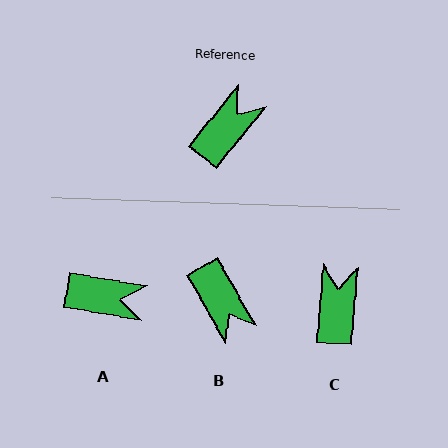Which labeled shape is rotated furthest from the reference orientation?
B, about 111 degrees away.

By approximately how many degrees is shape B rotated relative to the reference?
Approximately 111 degrees clockwise.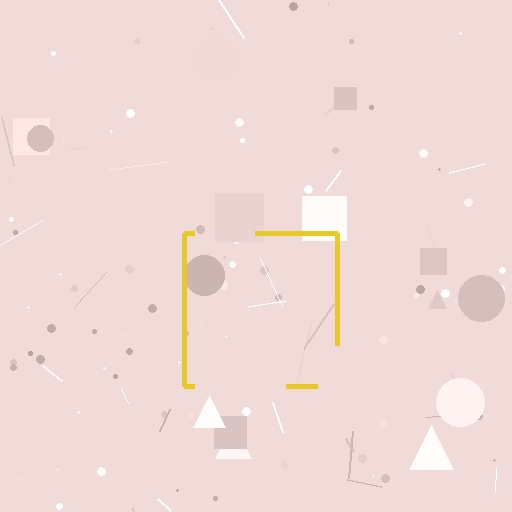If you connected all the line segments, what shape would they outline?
They would outline a square.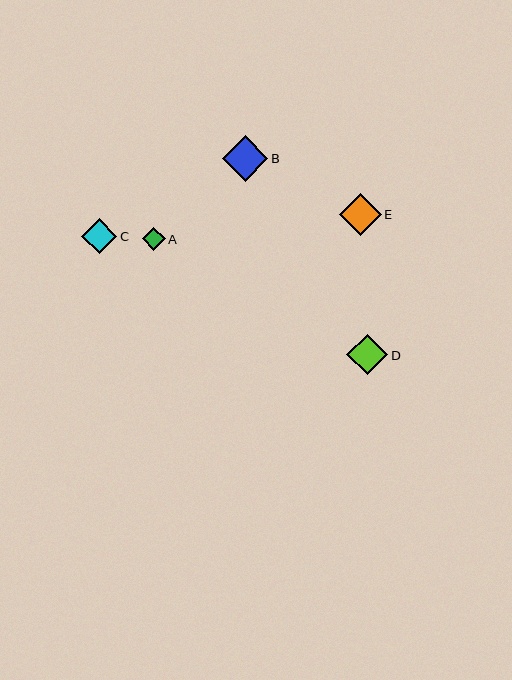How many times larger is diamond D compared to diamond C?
Diamond D is approximately 1.2 times the size of diamond C.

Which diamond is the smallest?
Diamond A is the smallest with a size of approximately 23 pixels.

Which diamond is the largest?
Diamond B is the largest with a size of approximately 46 pixels.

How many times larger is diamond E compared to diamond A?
Diamond E is approximately 1.8 times the size of diamond A.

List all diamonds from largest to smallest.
From largest to smallest: B, E, D, C, A.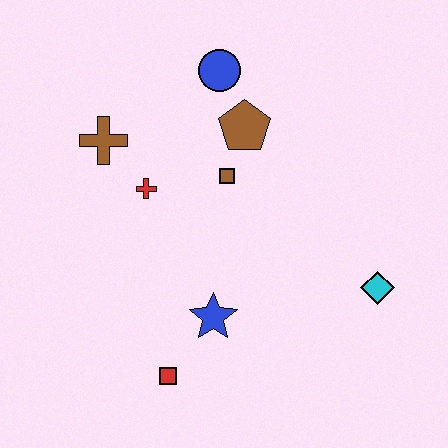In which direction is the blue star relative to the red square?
The blue star is above the red square.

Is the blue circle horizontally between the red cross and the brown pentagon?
Yes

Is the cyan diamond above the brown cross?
No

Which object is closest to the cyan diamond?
The blue star is closest to the cyan diamond.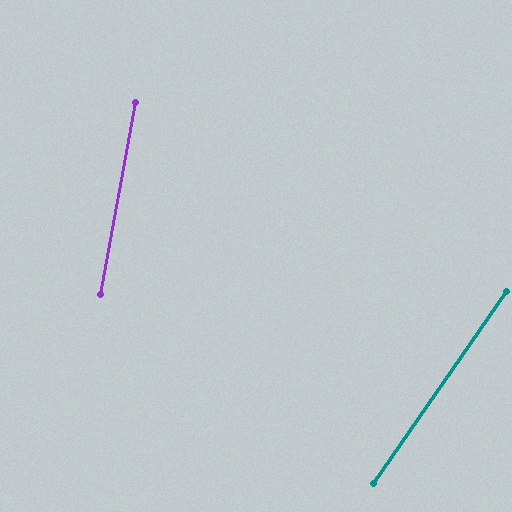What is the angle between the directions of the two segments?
Approximately 25 degrees.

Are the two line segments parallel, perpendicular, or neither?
Neither parallel nor perpendicular — they differ by about 25°.